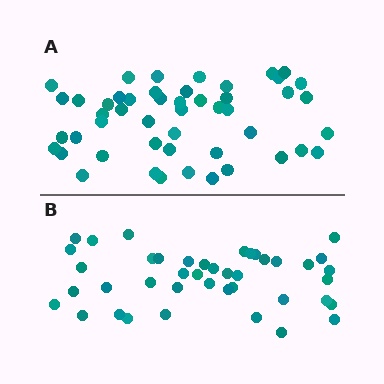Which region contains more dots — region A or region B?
Region A (the top region) has more dots.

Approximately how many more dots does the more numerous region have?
Region A has roughly 8 or so more dots than region B.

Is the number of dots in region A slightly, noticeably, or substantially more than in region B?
Region A has only slightly more — the two regions are fairly close. The ratio is roughly 1.2 to 1.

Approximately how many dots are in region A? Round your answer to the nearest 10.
About 50 dots. (The exact count is 49, which rounds to 50.)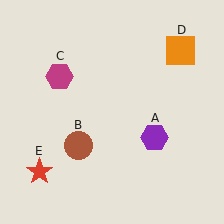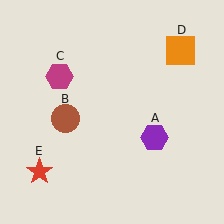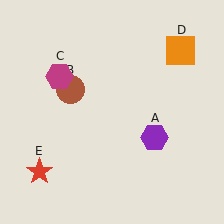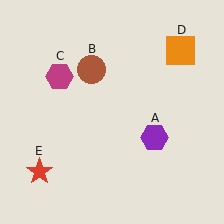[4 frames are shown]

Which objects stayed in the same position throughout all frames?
Purple hexagon (object A) and magenta hexagon (object C) and orange square (object D) and red star (object E) remained stationary.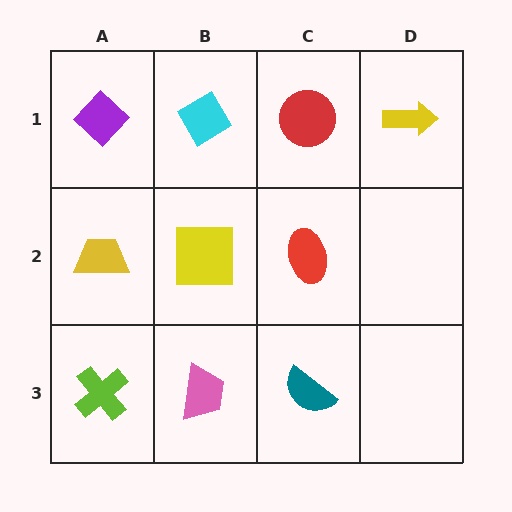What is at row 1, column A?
A purple diamond.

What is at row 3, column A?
A lime cross.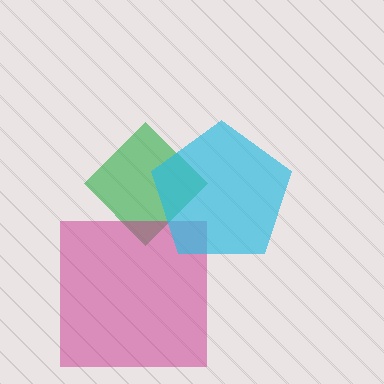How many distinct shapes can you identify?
There are 3 distinct shapes: a green diamond, a magenta square, a cyan pentagon.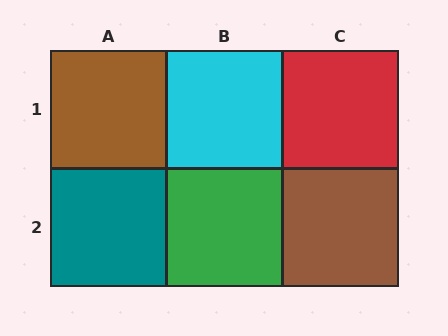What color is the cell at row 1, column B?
Cyan.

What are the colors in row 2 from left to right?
Teal, green, brown.